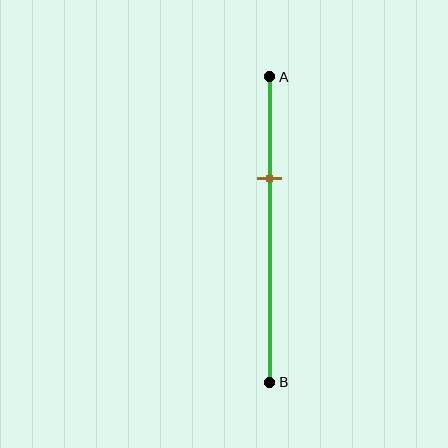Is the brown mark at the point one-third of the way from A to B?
Yes, the mark is approximately at the one-third point.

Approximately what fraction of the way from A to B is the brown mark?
The brown mark is approximately 35% of the way from A to B.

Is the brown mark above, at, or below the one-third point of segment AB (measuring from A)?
The brown mark is approximately at the one-third point of segment AB.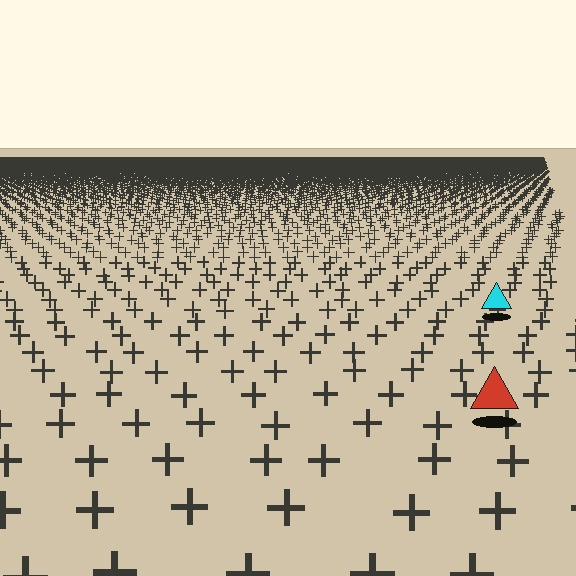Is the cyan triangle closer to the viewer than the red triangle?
No. The red triangle is closer — you can tell from the texture gradient: the ground texture is coarser near it.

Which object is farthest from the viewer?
The cyan triangle is farthest from the viewer. It appears smaller and the ground texture around it is denser.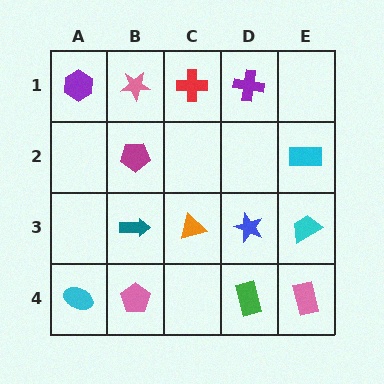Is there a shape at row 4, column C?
No, that cell is empty.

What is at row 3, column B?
A teal arrow.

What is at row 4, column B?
A pink pentagon.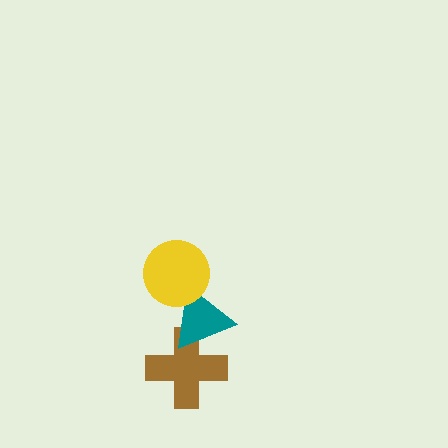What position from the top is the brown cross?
The brown cross is 3rd from the top.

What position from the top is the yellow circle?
The yellow circle is 1st from the top.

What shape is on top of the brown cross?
The teal triangle is on top of the brown cross.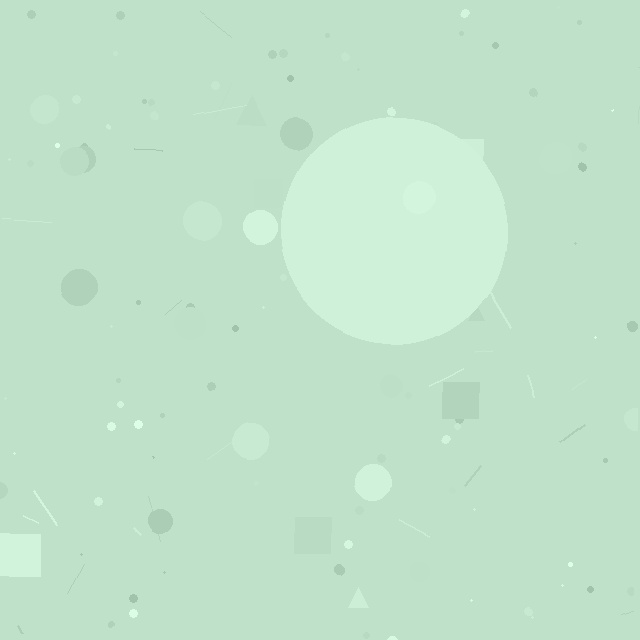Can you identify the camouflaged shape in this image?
The camouflaged shape is a circle.